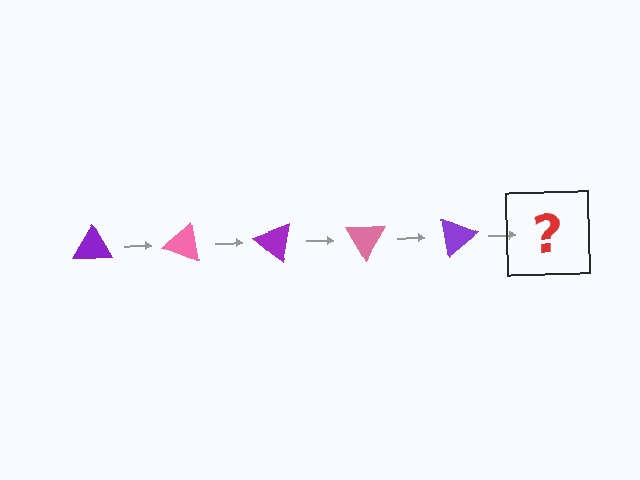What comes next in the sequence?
The next element should be a pink triangle, rotated 100 degrees from the start.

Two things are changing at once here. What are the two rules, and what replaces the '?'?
The two rules are that it rotates 20 degrees each step and the color cycles through purple and pink. The '?' should be a pink triangle, rotated 100 degrees from the start.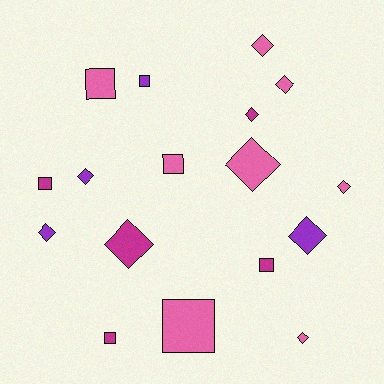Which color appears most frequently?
Pink, with 8 objects.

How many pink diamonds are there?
There are 5 pink diamonds.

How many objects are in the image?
There are 17 objects.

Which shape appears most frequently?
Diamond, with 10 objects.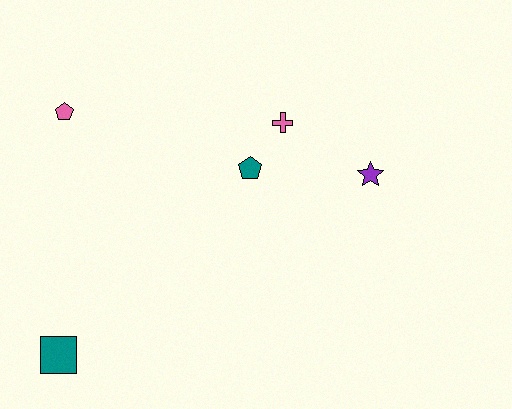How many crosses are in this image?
There is 1 cross.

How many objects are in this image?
There are 5 objects.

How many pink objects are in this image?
There are 2 pink objects.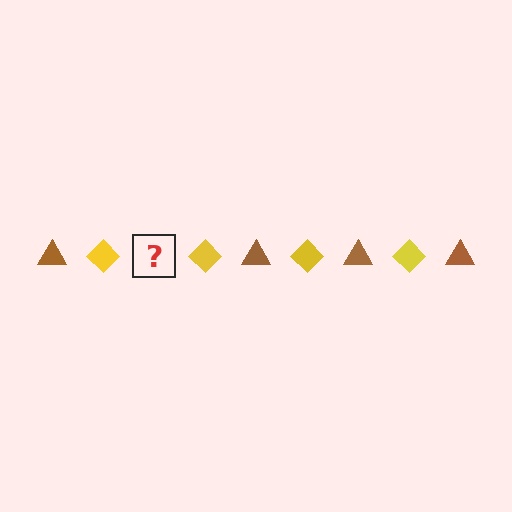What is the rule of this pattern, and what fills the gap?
The rule is that the pattern alternates between brown triangle and yellow diamond. The gap should be filled with a brown triangle.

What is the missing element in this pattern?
The missing element is a brown triangle.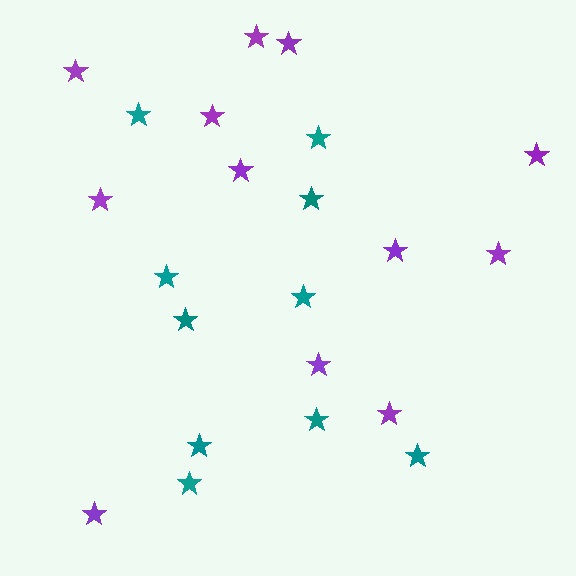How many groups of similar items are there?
There are 2 groups: one group of teal stars (10) and one group of purple stars (12).